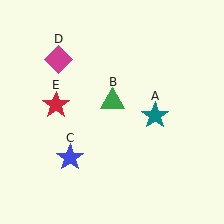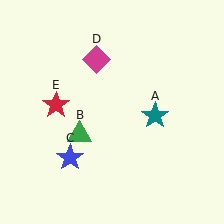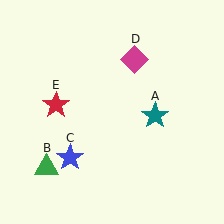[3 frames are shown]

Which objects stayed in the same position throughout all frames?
Teal star (object A) and blue star (object C) and red star (object E) remained stationary.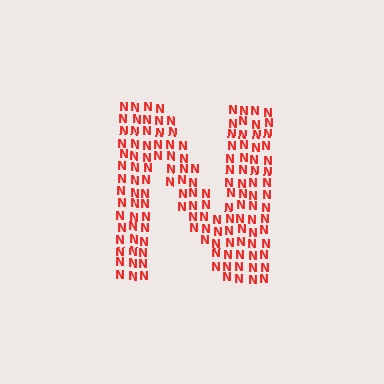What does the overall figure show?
The overall figure shows the letter N.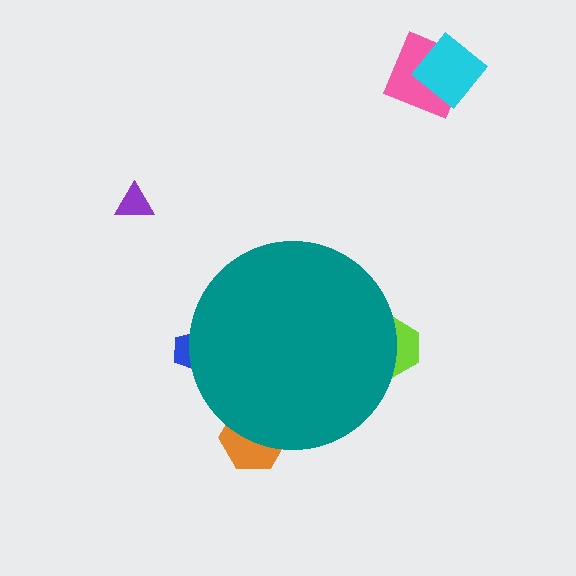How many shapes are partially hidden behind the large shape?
3 shapes are partially hidden.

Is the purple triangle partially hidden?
No, the purple triangle is fully visible.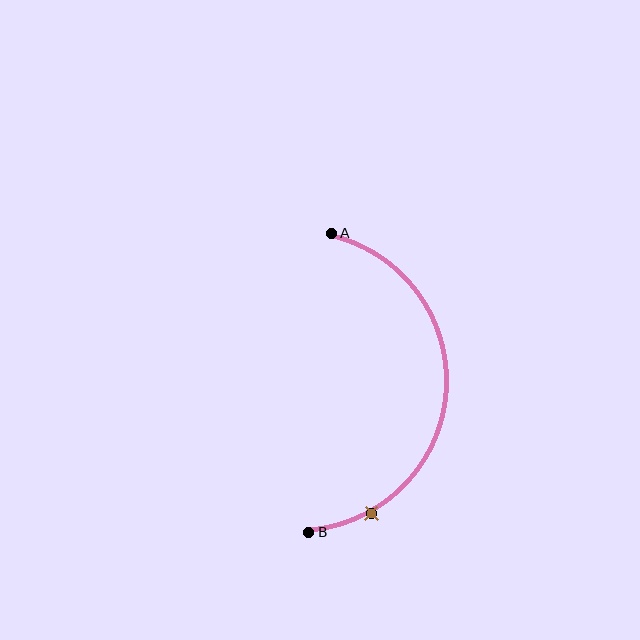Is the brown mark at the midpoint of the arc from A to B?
No. The brown mark lies on the arc but is closer to endpoint B. The arc midpoint would be at the point on the curve equidistant along the arc from both A and B.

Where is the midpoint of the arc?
The arc midpoint is the point on the curve farthest from the straight line joining A and B. It sits to the right of that line.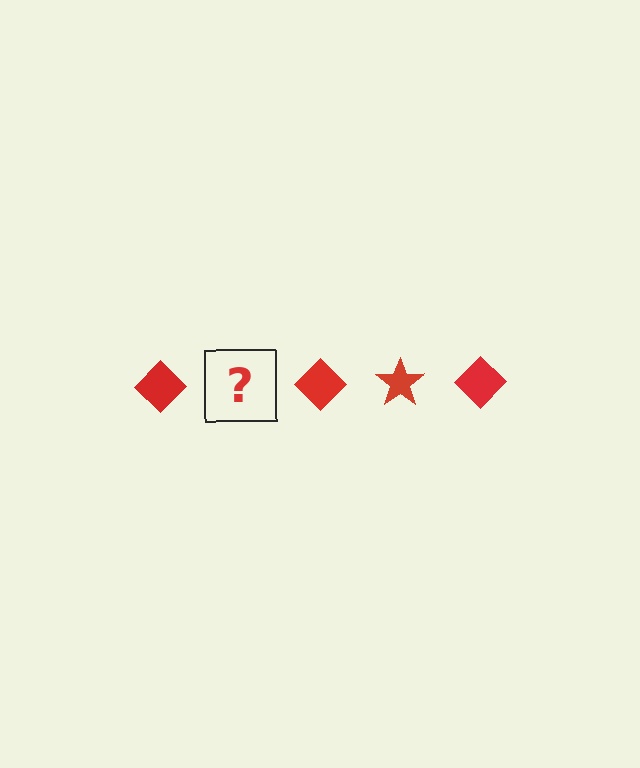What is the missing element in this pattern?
The missing element is a red star.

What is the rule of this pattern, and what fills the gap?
The rule is that the pattern cycles through diamond, star shapes in red. The gap should be filled with a red star.